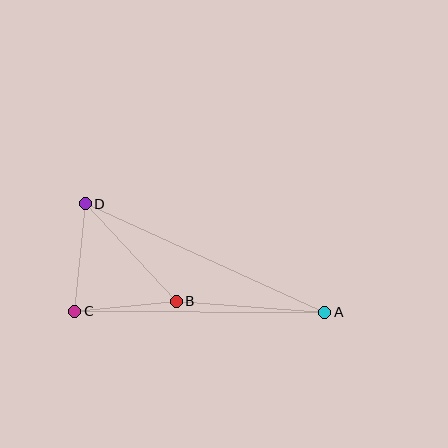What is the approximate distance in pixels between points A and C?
The distance between A and C is approximately 250 pixels.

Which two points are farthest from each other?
Points A and D are farthest from each other.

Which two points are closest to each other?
Points B and C are closest to each other.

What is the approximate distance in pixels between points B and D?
The distance between B and D is approximately 133 pixels.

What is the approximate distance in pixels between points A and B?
The distance between A and B is approximately 149 pixels.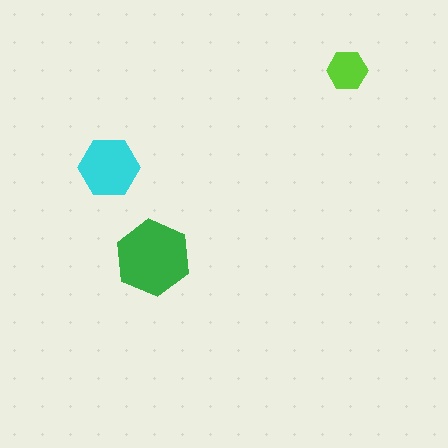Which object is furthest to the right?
The lime hexagon is rightmost.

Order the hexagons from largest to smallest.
the green one, the cyan one, the lime one.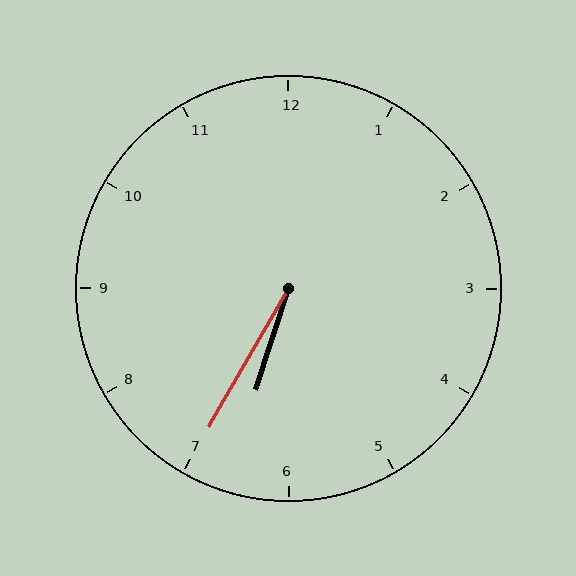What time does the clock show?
6:35.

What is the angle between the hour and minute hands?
Approximately 12 degrees.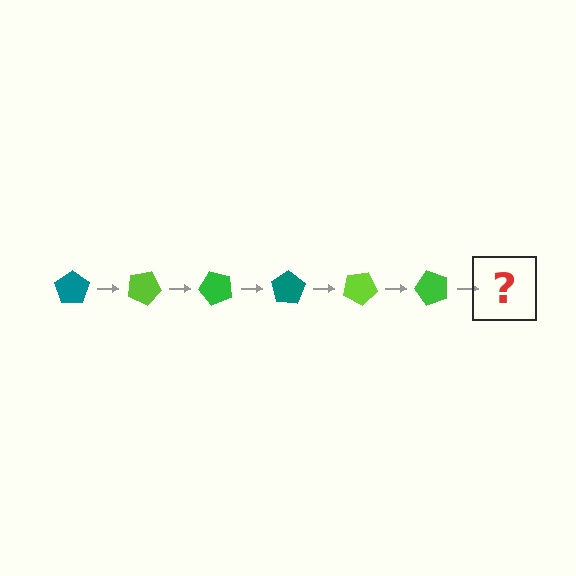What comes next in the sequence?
The next element should be a teal pentagon, rotated 150 degrees from the start.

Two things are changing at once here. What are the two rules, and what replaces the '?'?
The two rules are that it rotates 25 degrees each step and the color cycles through teal, lime, and green. The '?' should be a teal pentagon, rotated 150 degrees from the start.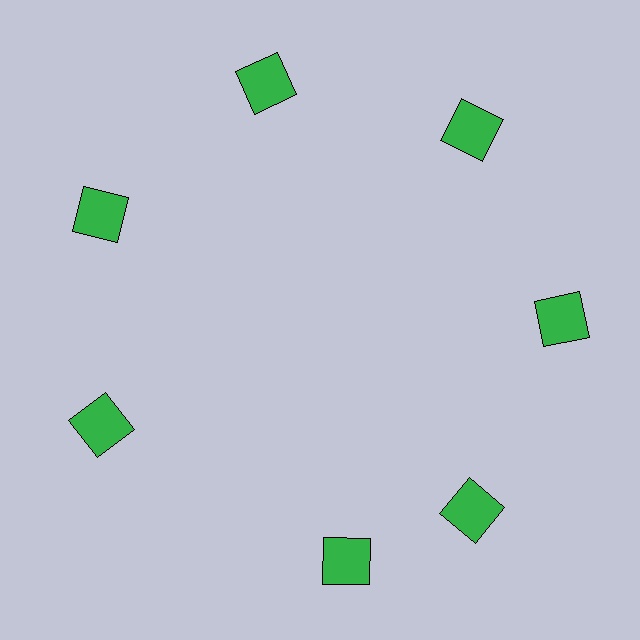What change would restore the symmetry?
The symmetry would be restored by rotating it back into even spacing with its neighbors so that all 7 squares sit at equal angles and equal distance from the center.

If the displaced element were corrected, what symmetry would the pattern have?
It would have 7-fold rotational symmetry — the pattern would map onto itself every 51 degrees.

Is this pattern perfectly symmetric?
No. The 7 green squares are arranged in a ring, but one element near the 6 o'clock position is rotated out of alignment along the ring, breaking the 7-fold rotational symmetry.